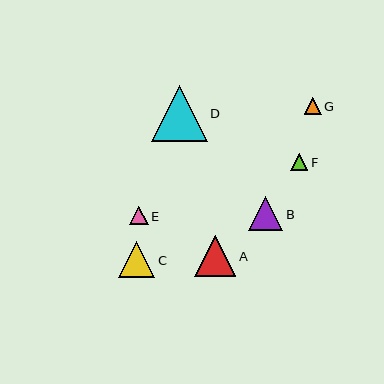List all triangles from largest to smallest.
From largest to smallest: D, A, C, B, E, G, F.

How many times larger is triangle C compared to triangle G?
Triangle C is approximately 2.1 times the size of triangle G.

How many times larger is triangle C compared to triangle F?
Triangle C is approximately 2.1 times the size of triangle F.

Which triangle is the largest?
Triangle D is the largest with a size of approximately 55 pixels.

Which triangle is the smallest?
Triangle F is the smallest with a size of approximately 17 pixels.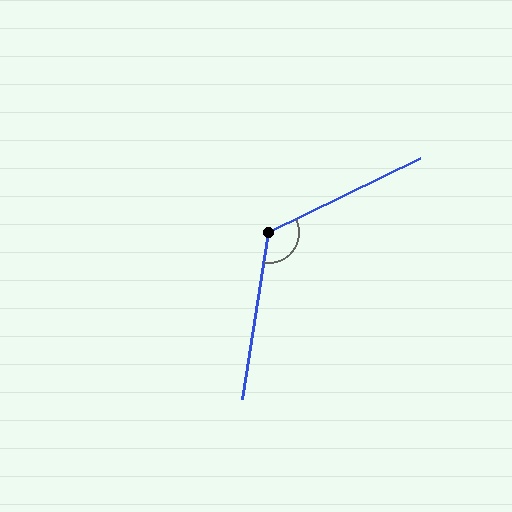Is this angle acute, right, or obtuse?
It is obtuse.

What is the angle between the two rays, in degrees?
Approximately 125 degrees.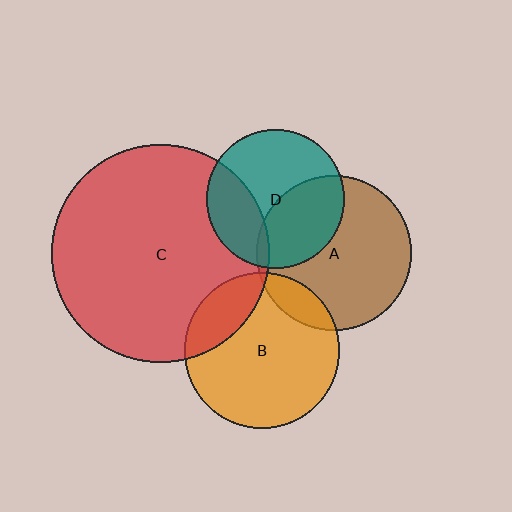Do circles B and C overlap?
Yes.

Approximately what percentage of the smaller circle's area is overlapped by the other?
Approximately 20%.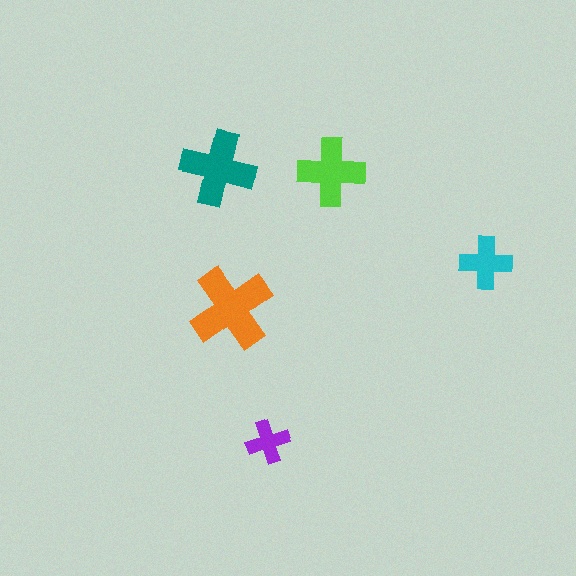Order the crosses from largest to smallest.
the orange one, the teal one, the lime one, the cyan one, the purple one.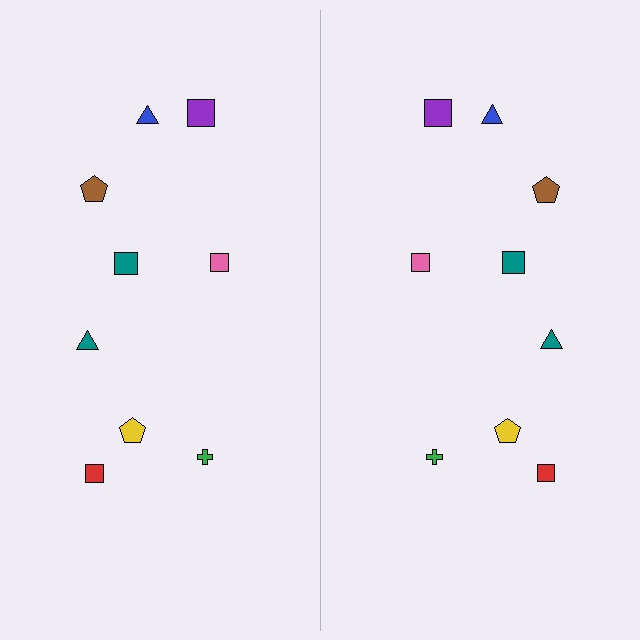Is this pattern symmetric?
Yes, this pattern has bilateral (reflection) symmetry.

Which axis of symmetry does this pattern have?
The pattern has a vertical axis of symmetry running through the center of the image.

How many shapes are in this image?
There are 18 shapes in this image.